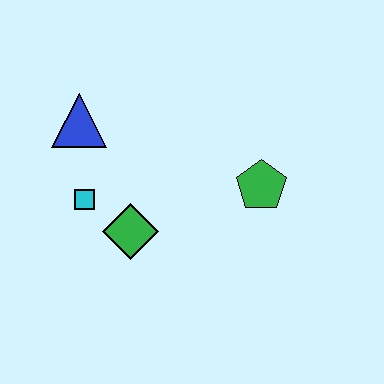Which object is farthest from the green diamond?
The green pentagon is farthest from the green diamond.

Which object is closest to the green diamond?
The cyan square is closest to the green diamond.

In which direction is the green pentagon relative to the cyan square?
The green pentagon is to the right of the cyan square.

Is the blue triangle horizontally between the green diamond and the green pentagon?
No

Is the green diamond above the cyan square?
No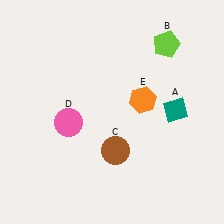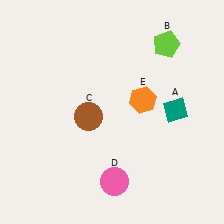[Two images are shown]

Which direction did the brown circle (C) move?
The brown circle (C) moved up.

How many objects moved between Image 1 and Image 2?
2 objects moved between the two images.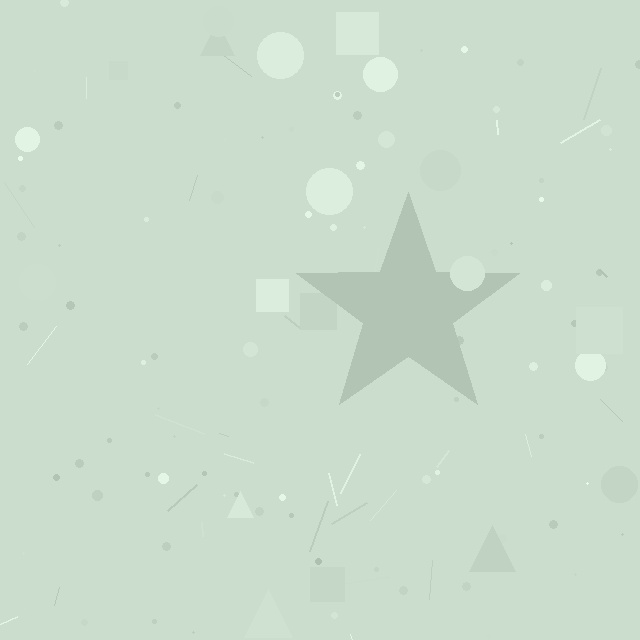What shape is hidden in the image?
A star is hidden in the image.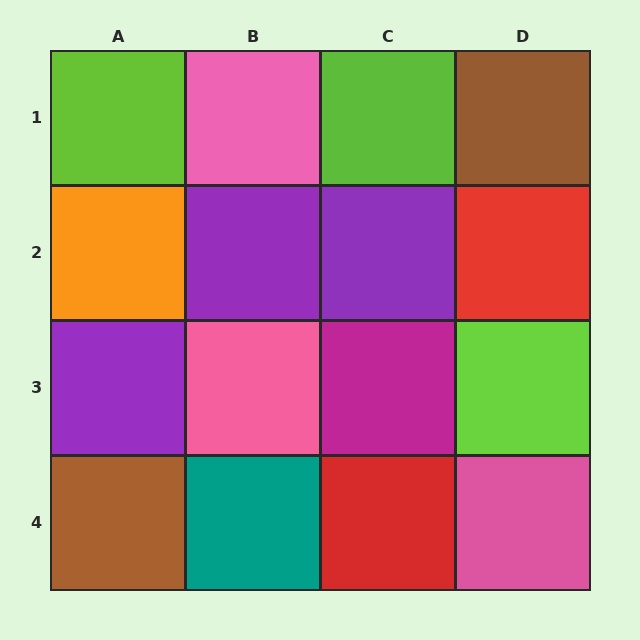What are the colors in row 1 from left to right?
Lime, pink, lime, brown.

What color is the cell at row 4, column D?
Pink.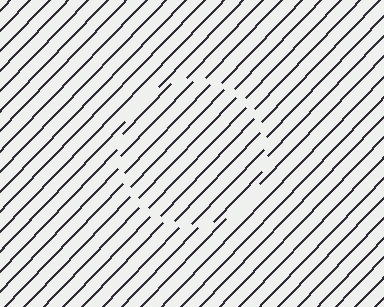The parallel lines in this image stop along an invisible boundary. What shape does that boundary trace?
An illusory circle. The interior of the shape contains the same grating, shifted by half a period — the contour is defined by the phase discontinuity where line-ends from the inner and outer gratings abut.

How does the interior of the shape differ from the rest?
The interior of the shape contains the same grating, shifted by half a period — the contour is defined by the phase discontinuity where line-ends from the inner and outer gratings abut.